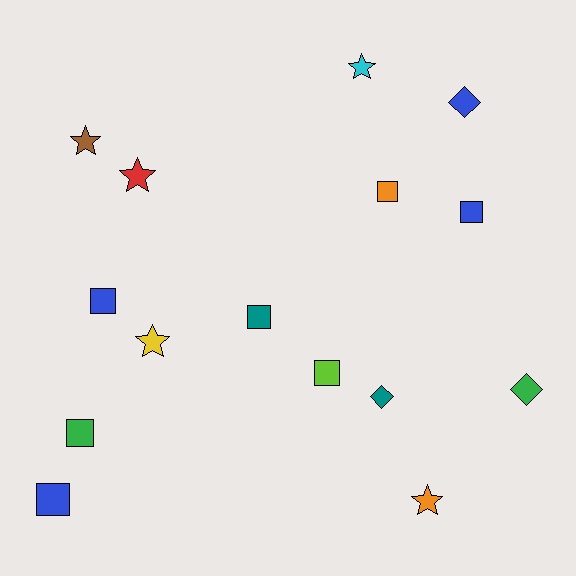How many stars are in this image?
There are 5 stars.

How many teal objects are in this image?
There are 2 teal objects.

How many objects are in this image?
There are 15 objects.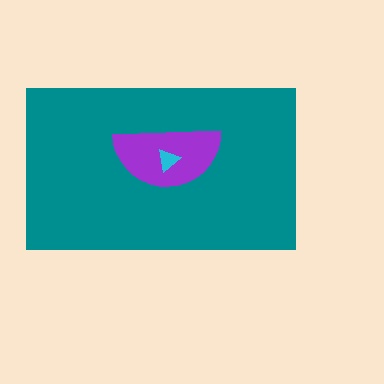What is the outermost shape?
The teal rectangle.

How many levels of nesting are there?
3.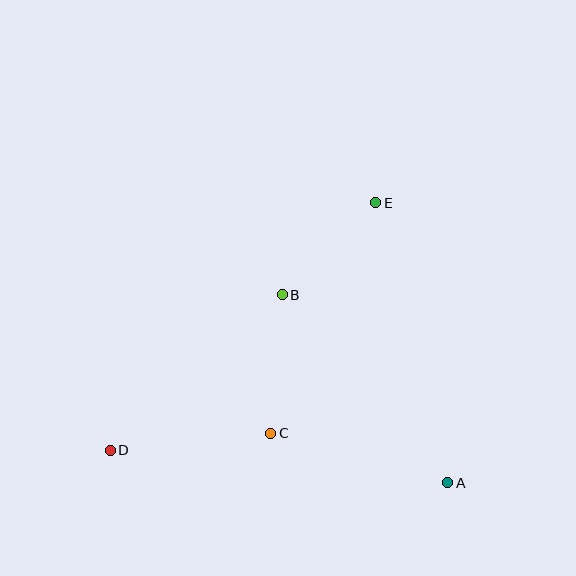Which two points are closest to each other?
Points B and E are closest to each other.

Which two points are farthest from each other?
Points D and E are farthest from each other.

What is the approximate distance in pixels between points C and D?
The distance between C and D is approximately 162 pixels.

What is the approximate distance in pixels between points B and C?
The distance between B and C is approximately 139 pixels.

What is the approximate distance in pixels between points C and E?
The distance between C and E is approximately 253 pixels.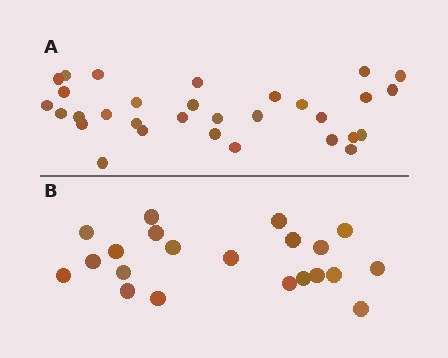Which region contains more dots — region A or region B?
Region A (the top region) has more dots.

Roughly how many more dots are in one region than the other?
Region A has roughly 10 or so more dots than region B.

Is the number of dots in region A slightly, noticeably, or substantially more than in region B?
Region A has substantially more. The ratio is roughly 1.5 to 1.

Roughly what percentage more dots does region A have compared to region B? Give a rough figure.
About 50% more.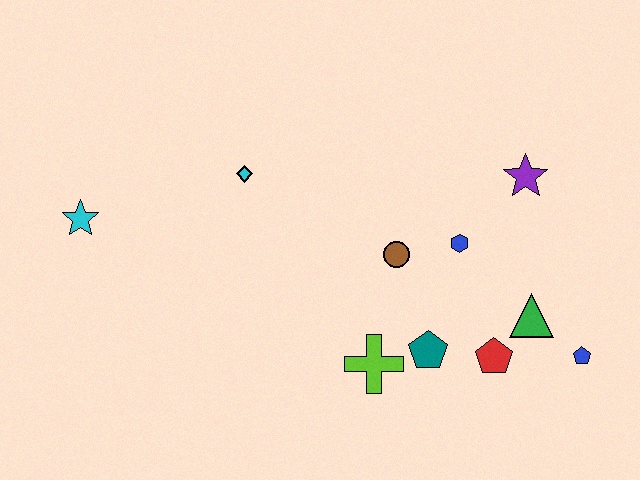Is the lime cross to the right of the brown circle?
No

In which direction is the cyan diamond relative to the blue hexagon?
The cyan diamond is to the left of the blue hexagon.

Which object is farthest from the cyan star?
The blue pentagon is farthest from the cyan star.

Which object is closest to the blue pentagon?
The green triangle is closest to the blue pentagon.